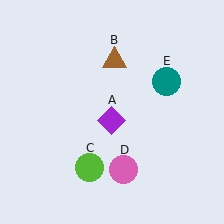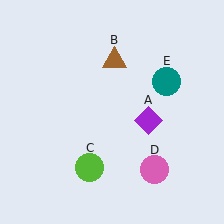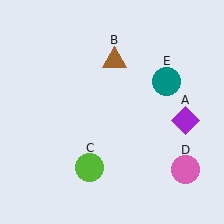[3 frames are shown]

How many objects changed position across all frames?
2 objects changed position: purple diamond (object A), pink circle (object D).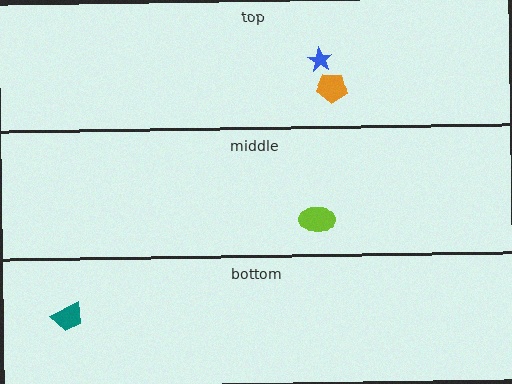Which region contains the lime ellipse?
The middle region.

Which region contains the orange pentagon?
The top region.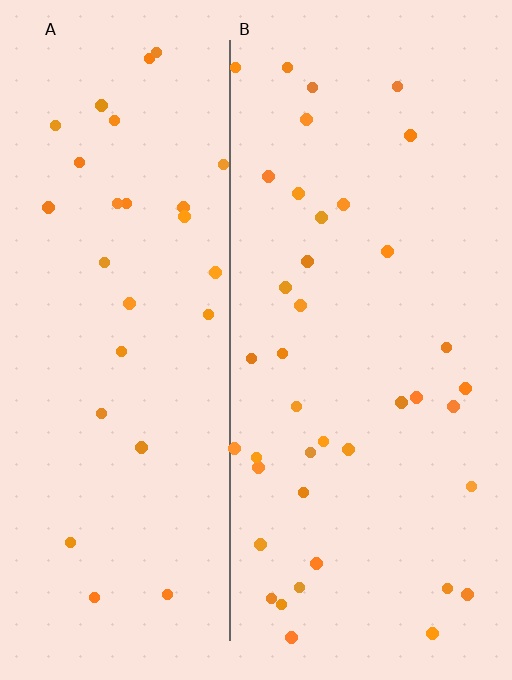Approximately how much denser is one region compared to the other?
Approximately 1.4× — region B over region A.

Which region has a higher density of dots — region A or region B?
B (the right).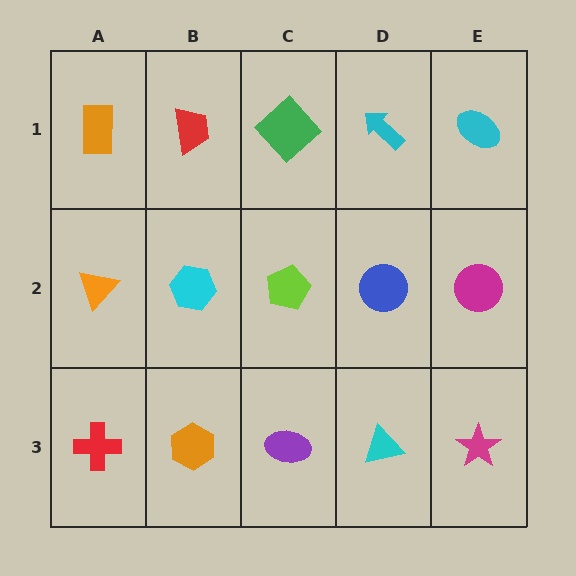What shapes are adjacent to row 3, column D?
A blue circle (row 2, column D), a purple ellipse (row 3, column C), a magenta star (row 3, column E).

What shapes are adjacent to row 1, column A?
An orange triangle (row 2, column A), a red trapezoid (row 1, column B).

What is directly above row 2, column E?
A cyan ellipse.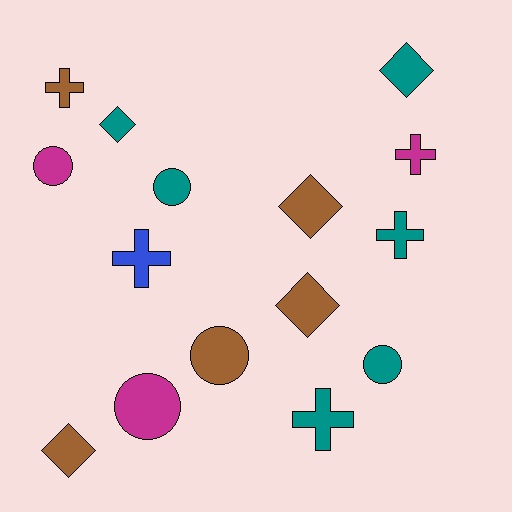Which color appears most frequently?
Teal, with 6 objects.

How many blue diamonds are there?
There are no blue diamonds.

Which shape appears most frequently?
Cross, with 5 objects.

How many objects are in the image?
There are 15 objects.